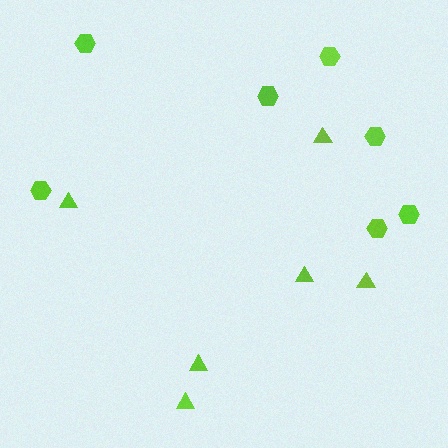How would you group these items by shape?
There are 2 groups: one group of hexagons (7) and one group of triangles (6).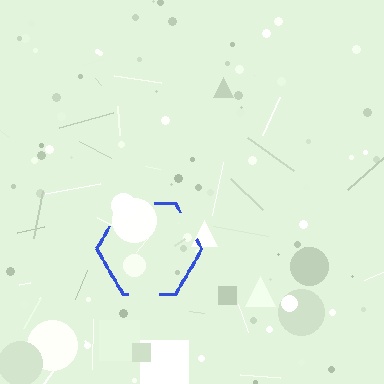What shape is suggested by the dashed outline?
The dashed outline suggests a hexagon.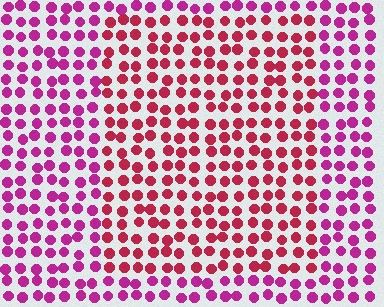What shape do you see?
I see a rectangle.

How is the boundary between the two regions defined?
The boundary is defined purely by a slight shift in hue (about 30 degrees). Spacing, size, and orientation are identical on both sides.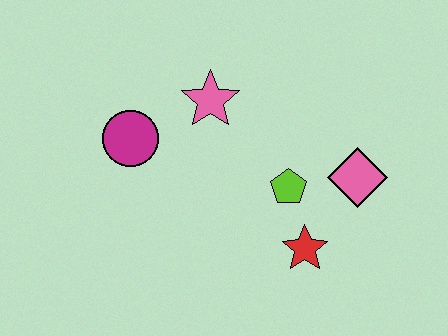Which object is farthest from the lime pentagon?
The magenta circle is farthest from the lime pentagon.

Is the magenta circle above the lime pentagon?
Yes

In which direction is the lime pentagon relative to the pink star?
The lime pentagon is below the pink star.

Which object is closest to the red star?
The lime pentagon is closest to the red star.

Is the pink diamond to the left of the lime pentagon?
No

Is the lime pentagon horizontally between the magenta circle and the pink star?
No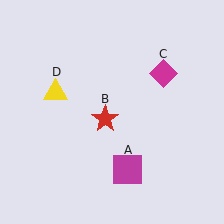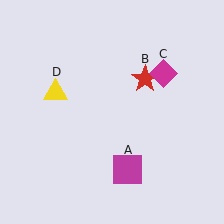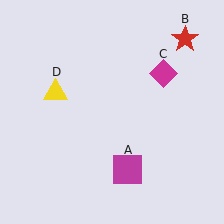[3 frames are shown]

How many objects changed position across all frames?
1 object changed position: red star (object B).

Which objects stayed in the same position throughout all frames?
Magenta square (object A) and magenta diamond (object C) and yellow triangle (object D) remained stationary.